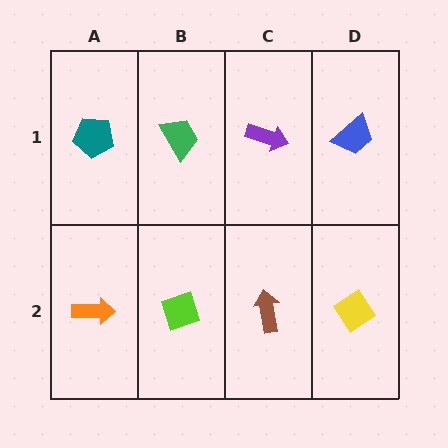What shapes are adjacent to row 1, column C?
A brown arrow (row 2, column C), a green trapezoid (row 1, column B), a blue trapezoid (row 1, column D).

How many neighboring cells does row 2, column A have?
2.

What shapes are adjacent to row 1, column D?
A yellow diamond (row 2, column D), a purple arrow (row 1, column C).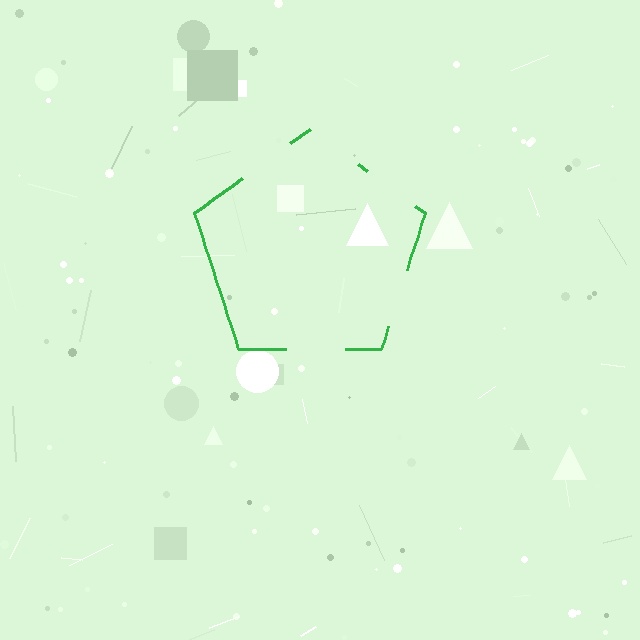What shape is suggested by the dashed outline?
The dashed outline suggests a pentagon.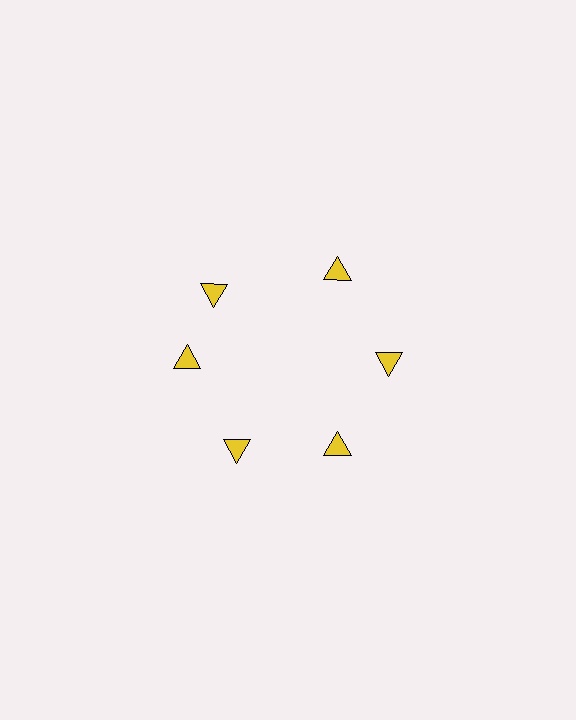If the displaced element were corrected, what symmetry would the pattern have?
It would have 6-fold rotational symmetry — the pattern would map onto itself every 60 degrees.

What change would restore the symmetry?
The symmetry would be restored by rotating it back into even spacing with its neighbors so that all 6 triangles sit at equal angles and equal distance from the center.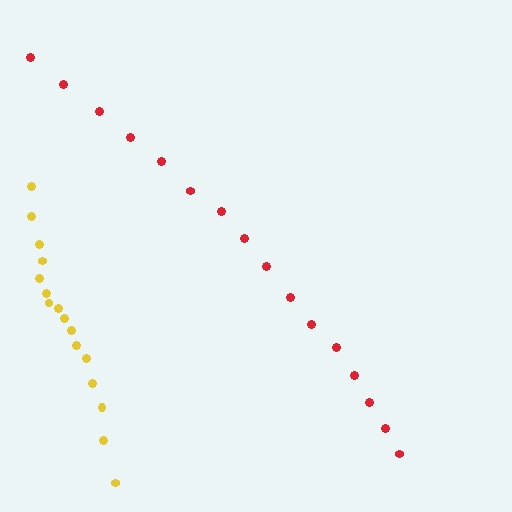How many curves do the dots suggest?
There are 2 distinct paths.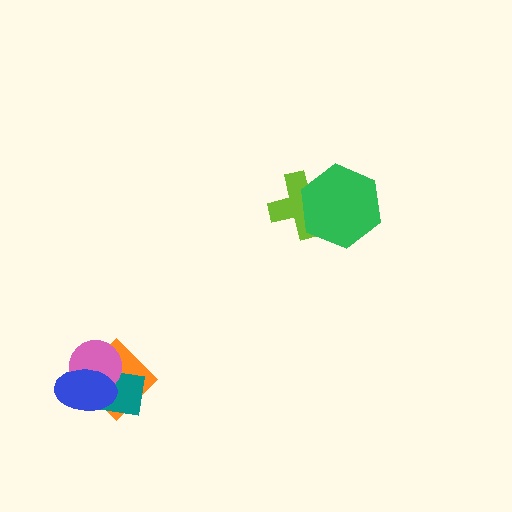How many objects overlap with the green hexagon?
1 object overlaps with the green hexagon.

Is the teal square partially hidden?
Yes, it is partially covered by another shape.